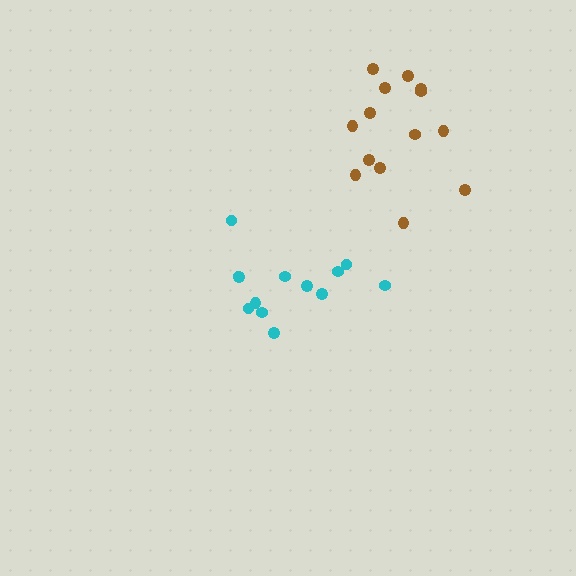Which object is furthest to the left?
The cyan cluster is leftmost.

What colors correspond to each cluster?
The clusters are colored: brown, cyan.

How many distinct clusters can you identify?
There are 2 distinct clusters.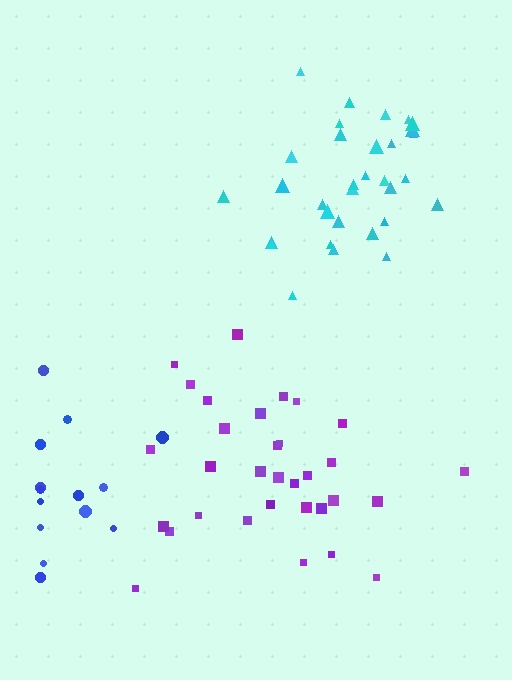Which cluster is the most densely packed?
Cyan.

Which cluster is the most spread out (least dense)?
Blue.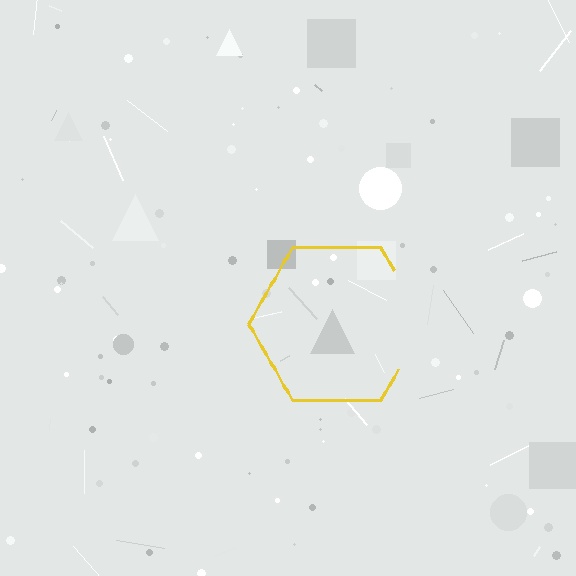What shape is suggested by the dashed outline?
The dashed outline suggests a hexagon.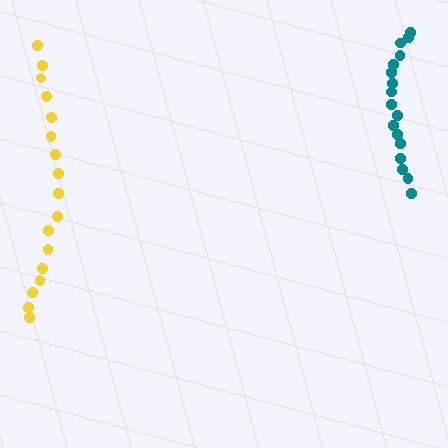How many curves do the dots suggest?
There are 2 distinct paths.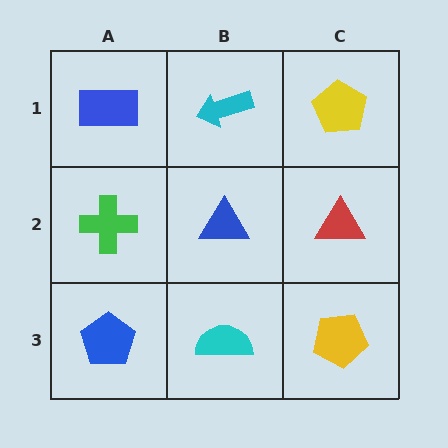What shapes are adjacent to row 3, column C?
A red triangle (row 2, column C), a cyan semicircle (row 3, column B).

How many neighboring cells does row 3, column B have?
3.